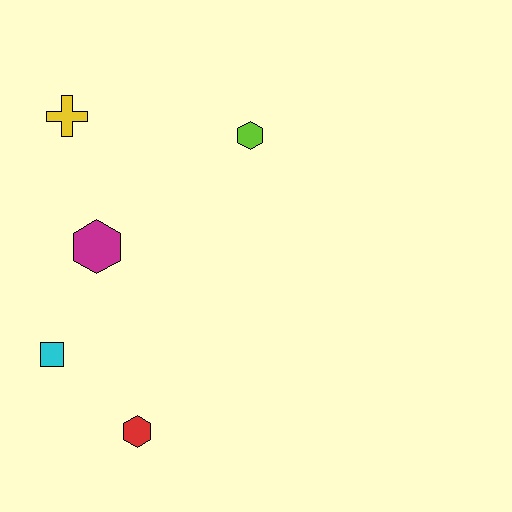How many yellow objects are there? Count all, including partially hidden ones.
There is 1 yellow object.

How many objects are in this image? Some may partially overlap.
There are 5 objects.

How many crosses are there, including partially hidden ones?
There is 1 cross.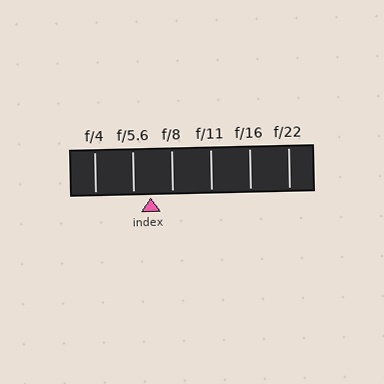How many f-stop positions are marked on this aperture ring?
There are 6 f-stop positions marked.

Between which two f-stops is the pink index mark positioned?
The index mark is between f/5.6 and f/8.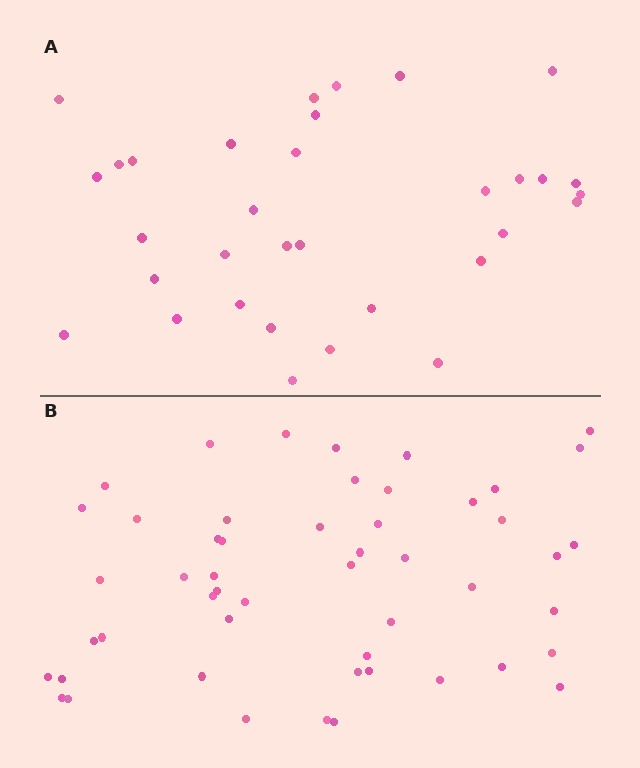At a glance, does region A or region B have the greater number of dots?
Region B (the bottom region) has more dots.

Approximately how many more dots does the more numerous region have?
Region B has approximately 20 more dots than region A.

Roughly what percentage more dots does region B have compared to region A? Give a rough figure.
About 55% more.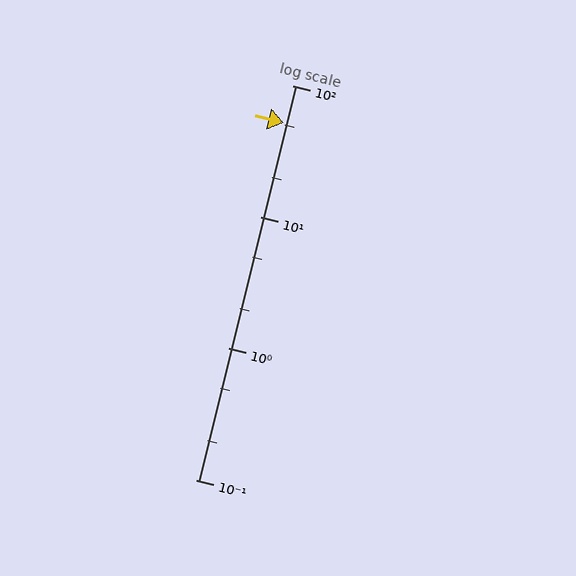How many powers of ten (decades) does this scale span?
The scale spans 3 decades, from 0.1 to 100.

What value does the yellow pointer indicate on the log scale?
The pointer indicates approximately 52.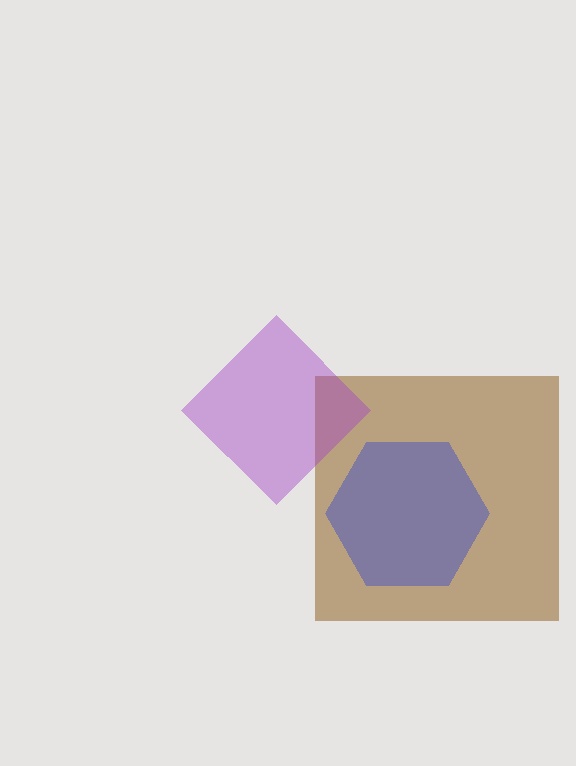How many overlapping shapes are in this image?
There are 3 overlapping shapes in the image.